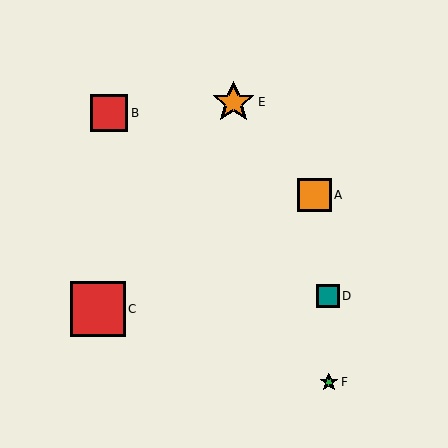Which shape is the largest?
The red square (labeled C) is the largest.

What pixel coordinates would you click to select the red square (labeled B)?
Click at (109, 113) to select the red square B.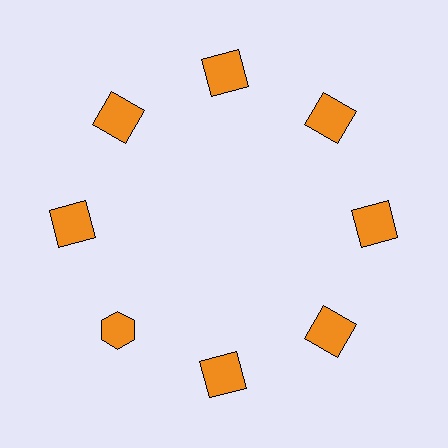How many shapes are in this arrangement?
There are 8 shapes arranged in a ring pattern.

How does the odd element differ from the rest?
It has a different shape: hexagon instead of square.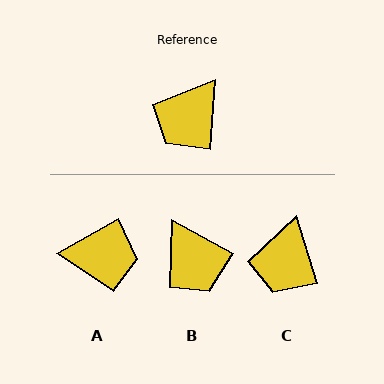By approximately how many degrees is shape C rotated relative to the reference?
Approximately 21 degrees counter-clockwise.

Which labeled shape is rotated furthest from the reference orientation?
A, about 124 degrees away.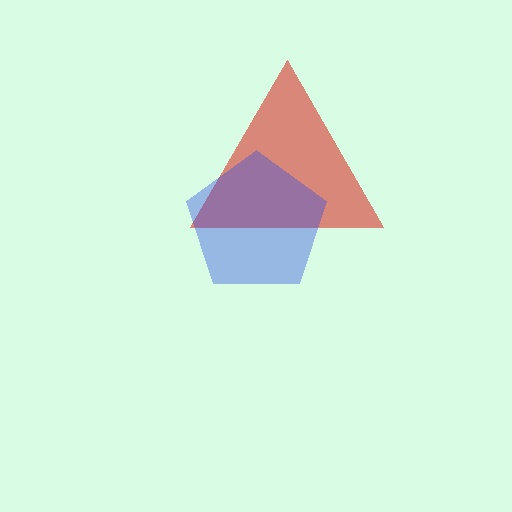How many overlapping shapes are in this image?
There are 2 overlapping shapes in the image.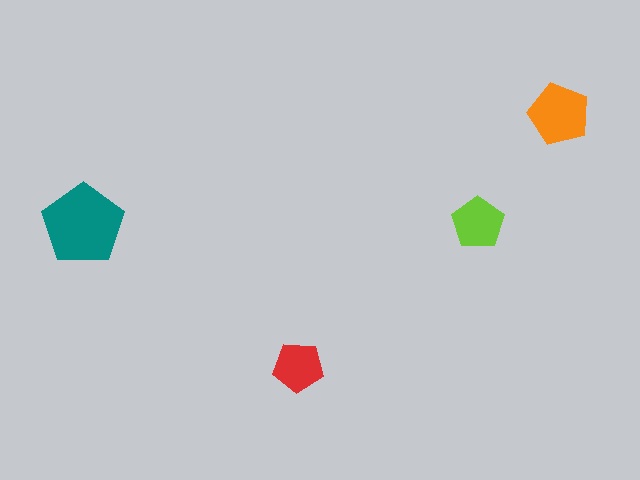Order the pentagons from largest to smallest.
the teal one, the orange one, the lime one, the red one.